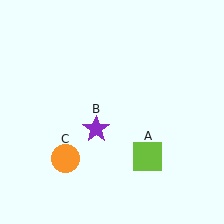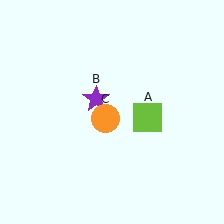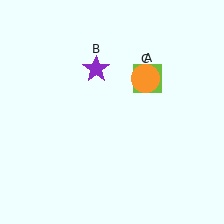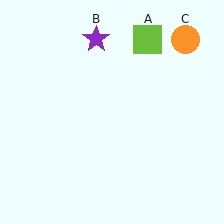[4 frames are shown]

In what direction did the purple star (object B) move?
The purple star (object B) moved up.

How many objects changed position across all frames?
3 objects changed position: lime square (object A), purple star (object B), orange circle (object C).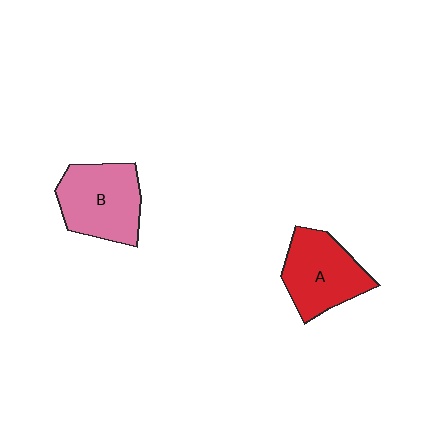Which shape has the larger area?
Shape B (pink).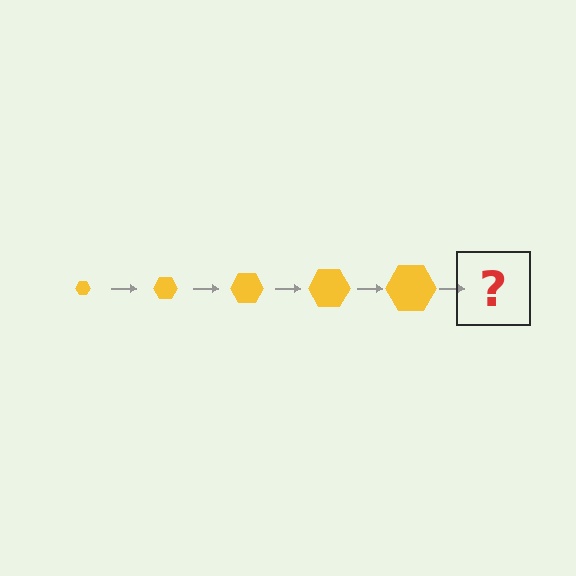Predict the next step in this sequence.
The next step is a yellow hexagon, larger than the previous one.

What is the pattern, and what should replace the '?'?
The pattern is that the hexagon gets progressively larger each step. The '?' should be a yellow hexagon, larger than the previous one.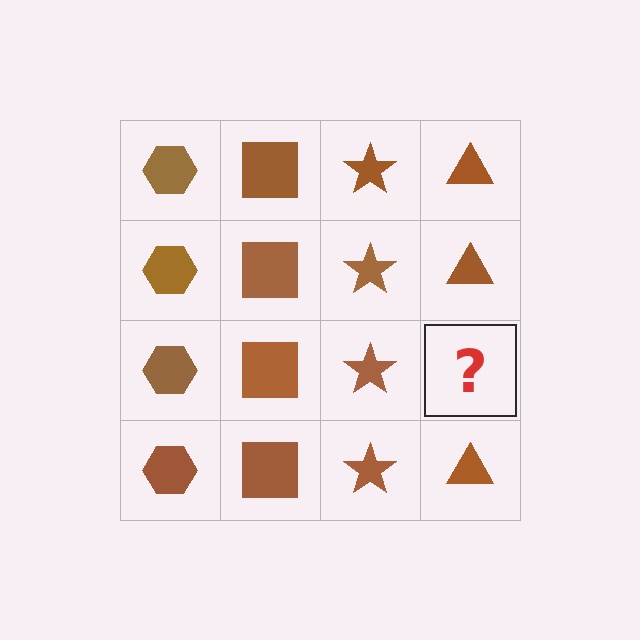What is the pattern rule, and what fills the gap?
The rule is that each column has a consistent shape. The gap should be filled with a brown triangle.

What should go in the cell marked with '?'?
The missing cell should contain a brown triangle.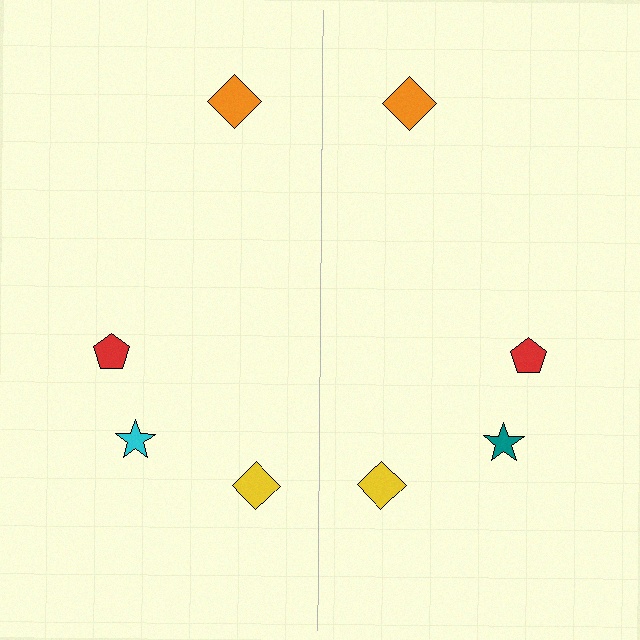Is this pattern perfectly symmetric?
No, the pattern is not perfectly symmetric. The teal star on the right side breaks the symmetry — its mirror counterpart is cyan.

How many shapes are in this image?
There are 8 shapes in this image.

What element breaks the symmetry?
The teal star on the right side breaks the symmetry — its mirror counterpart is cyan.